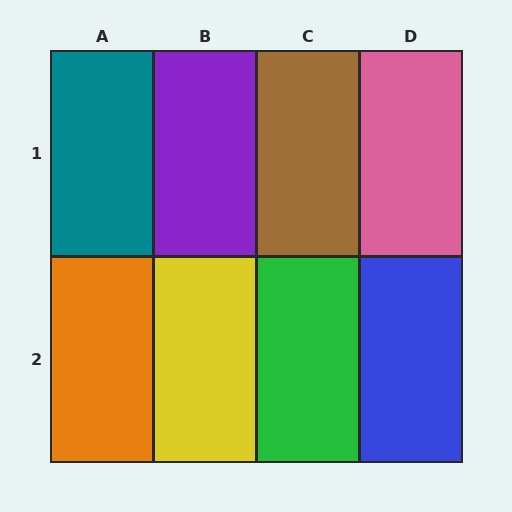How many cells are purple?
1 cell is purple.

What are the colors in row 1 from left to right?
Teal, purple, brown, pink.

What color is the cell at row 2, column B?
Yellow.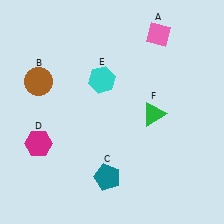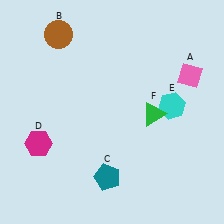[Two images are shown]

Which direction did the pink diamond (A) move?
The pink diamond (A) moved down.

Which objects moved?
The objects that moved are: the pink diamond (A), the brown circle (B), the cyan hexagon (E).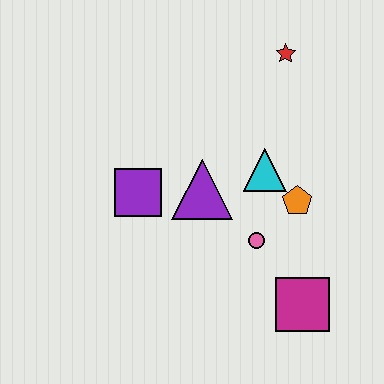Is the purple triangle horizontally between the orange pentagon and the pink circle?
No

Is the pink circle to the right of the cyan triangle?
No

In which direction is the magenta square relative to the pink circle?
The magenta square is below the pink circle.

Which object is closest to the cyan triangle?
The orange pentagon is closest to the cyan triangle.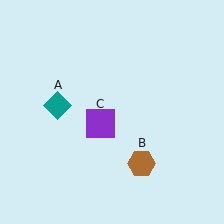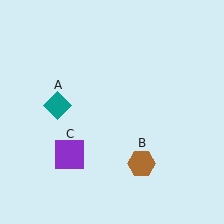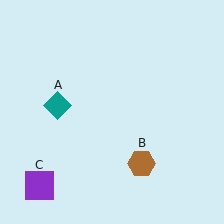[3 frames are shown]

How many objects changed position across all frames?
1 object changed position: purple square (object C).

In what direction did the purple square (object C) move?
The purple square (object C) moved down and to the left.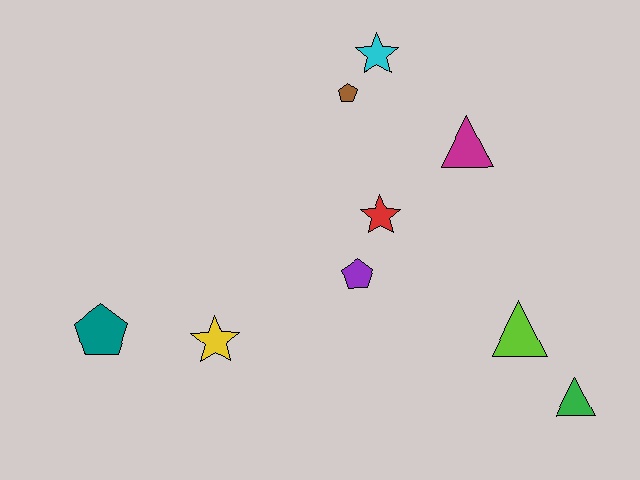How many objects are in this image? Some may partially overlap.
There are 9 objects.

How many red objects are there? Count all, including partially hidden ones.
There is 1 red object.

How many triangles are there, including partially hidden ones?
There are 3 triangles.